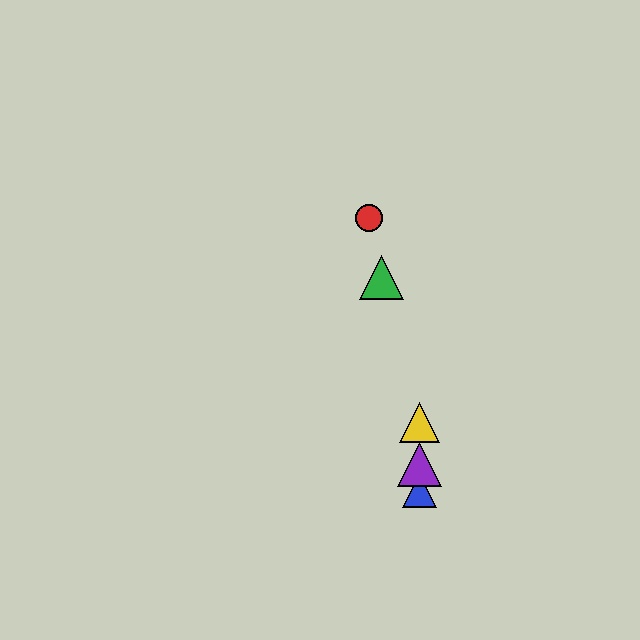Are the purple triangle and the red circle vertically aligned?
No, the purple triangle is at x≈419 and the red circle is at x≈369.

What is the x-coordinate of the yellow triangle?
The yellow triangle is at x≈419.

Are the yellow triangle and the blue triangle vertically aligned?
Yes, both are at x≈419.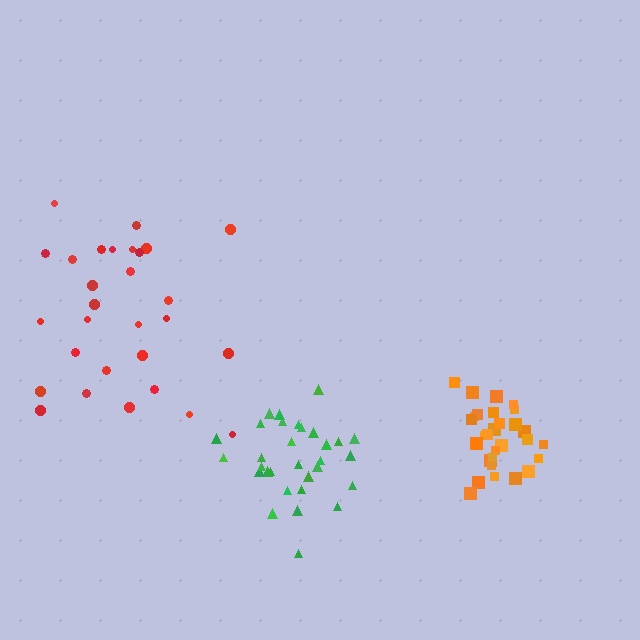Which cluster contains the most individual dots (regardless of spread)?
Green (31).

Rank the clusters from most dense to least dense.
orange, green, red.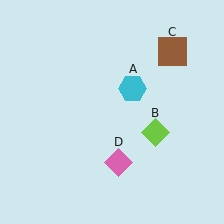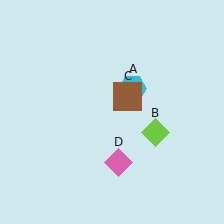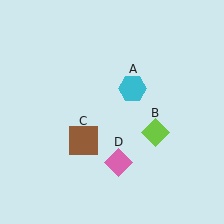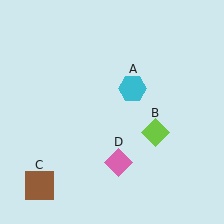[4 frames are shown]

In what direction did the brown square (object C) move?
The brown square (object C) moved down and to the left.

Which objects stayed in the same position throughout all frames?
Cyan hexagon (object A) and lime diamond (object B) and pink diamond (object D) remained stationary.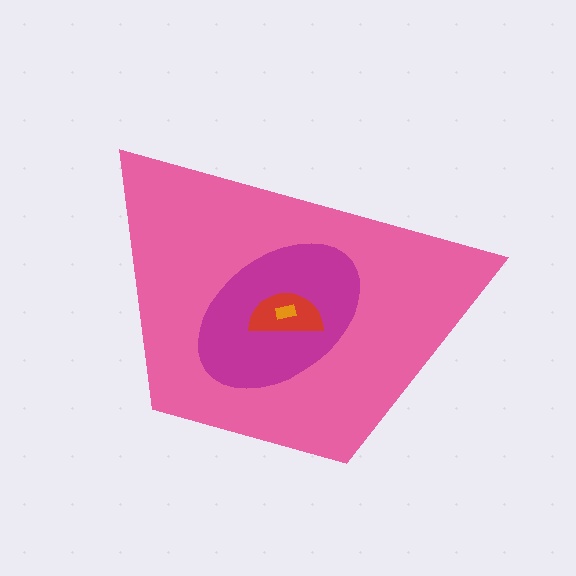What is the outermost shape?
The pink trapezoid.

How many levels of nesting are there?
4.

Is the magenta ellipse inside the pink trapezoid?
Yes.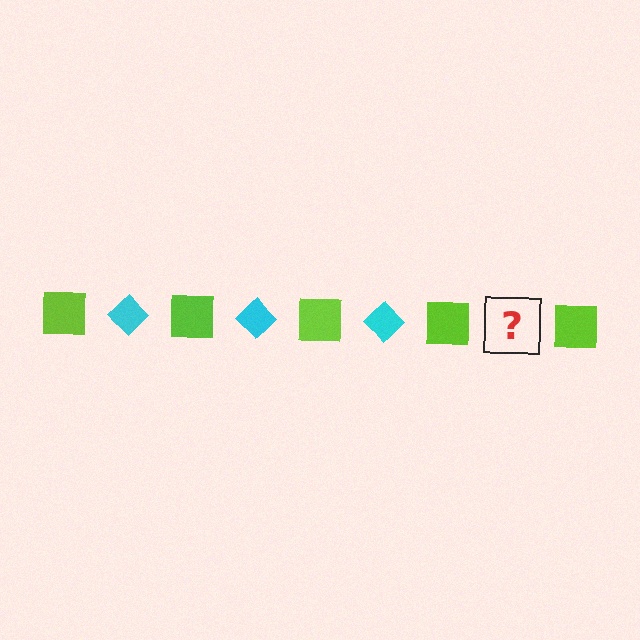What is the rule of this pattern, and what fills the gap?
The rule is that the pattern alternates between lime square and cyan diamond. The gap should be filled with a cyan diamond.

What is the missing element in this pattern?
The missing element is a cyan diamond.